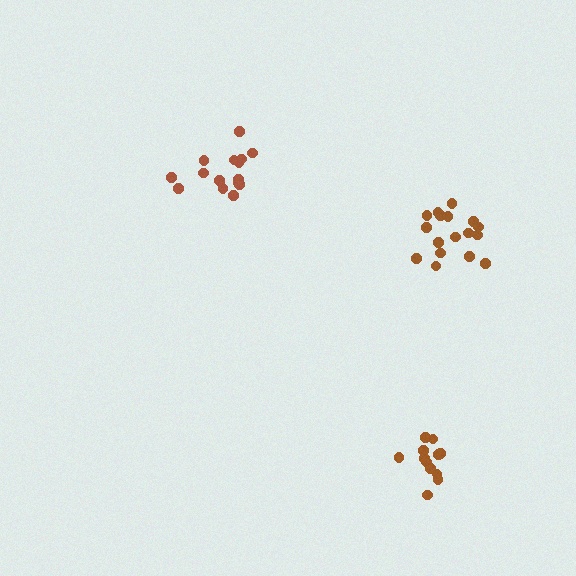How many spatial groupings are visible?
There are 3 spatial groupings.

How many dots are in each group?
Group 1: 15 dots, Group 2: 12 dots, Group 3: 17 dots (44 total).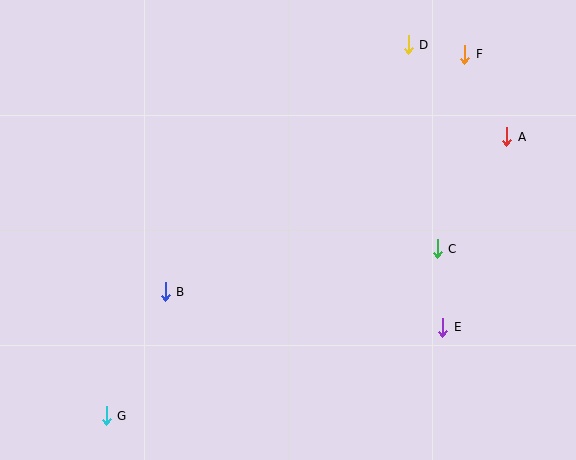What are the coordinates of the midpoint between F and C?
The midpoint between F and C is at (451, 151).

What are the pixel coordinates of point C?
Point C is at (437, 249).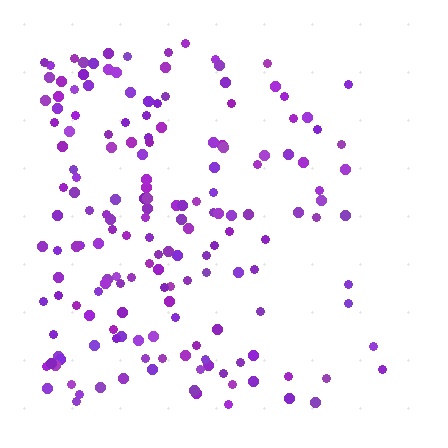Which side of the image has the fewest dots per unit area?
The right.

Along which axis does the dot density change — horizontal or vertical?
Horizontal.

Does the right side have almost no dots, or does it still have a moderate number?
Still a moderate number, just noticeably fewer than the left.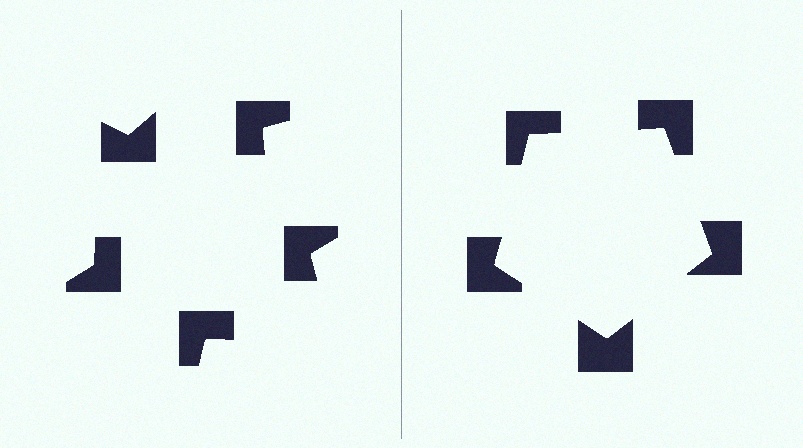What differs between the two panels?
The notched squares are positioned identically on both sides; only the wedge orientations differ. On the right they align to a pentagon; on the left they are misaligned.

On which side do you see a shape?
An illusory pentagon appears on the right side. On the left side the wedge cuts are rotated, so no coherent shape forms.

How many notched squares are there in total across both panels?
10 — 5 on each side.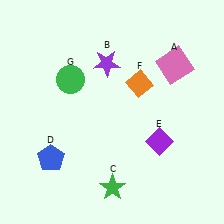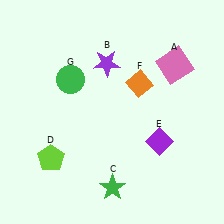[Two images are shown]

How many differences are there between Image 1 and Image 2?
There is 1 difference between the two images.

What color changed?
The pentagon (D) changed from blue in Image 1 to lime in Image 2.